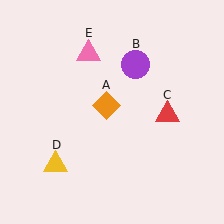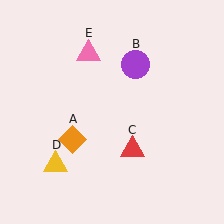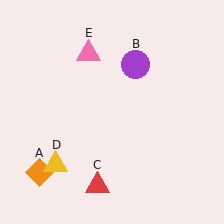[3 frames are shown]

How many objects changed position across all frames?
2 objects changed position: orange diamond (object A), red triangle (object C).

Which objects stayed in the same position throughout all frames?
Purple circle (object B) and yellow triangle (object D) and pink triangle (object E) remained stationary.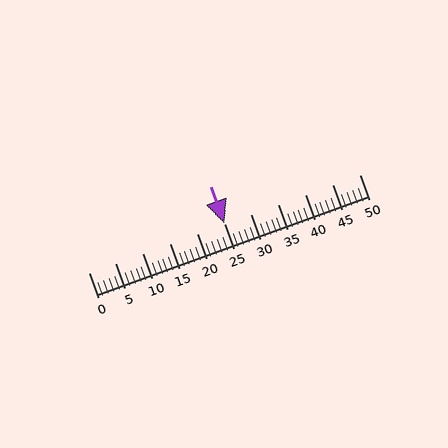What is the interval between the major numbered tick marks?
The major tick marks are spaced 5 units apart.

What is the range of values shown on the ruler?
The ruler shows values from 0 to 50.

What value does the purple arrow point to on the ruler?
The purple arrow points to approximately 25.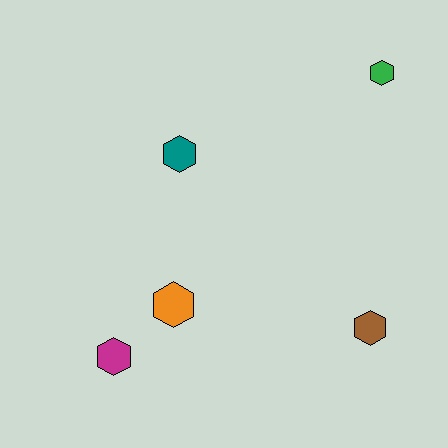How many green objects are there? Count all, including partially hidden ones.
There is 1 green object.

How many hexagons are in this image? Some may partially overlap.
There are 5 hexagons.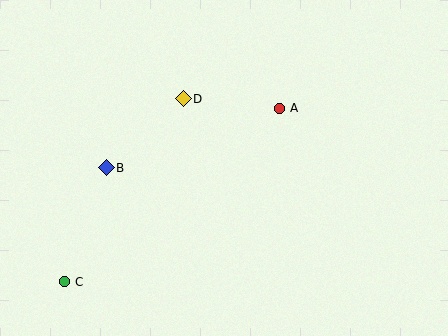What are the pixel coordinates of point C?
Point C is at (65, 282).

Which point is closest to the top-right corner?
Point A is closest to the top-right corner.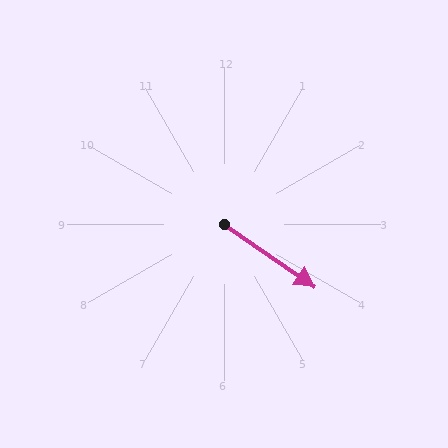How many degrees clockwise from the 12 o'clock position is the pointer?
Approximately 124 degrees.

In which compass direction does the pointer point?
Southeast.